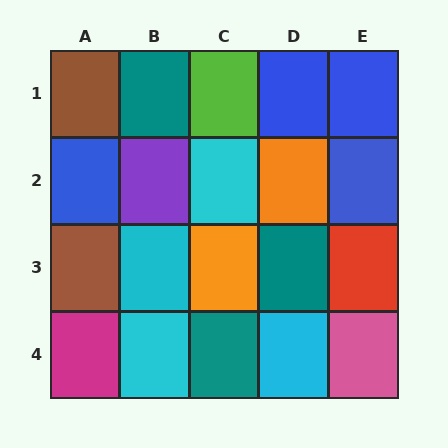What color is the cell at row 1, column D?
Blue.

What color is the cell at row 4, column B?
Cyan.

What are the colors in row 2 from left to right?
Blue, purple, cyan, orange, blue.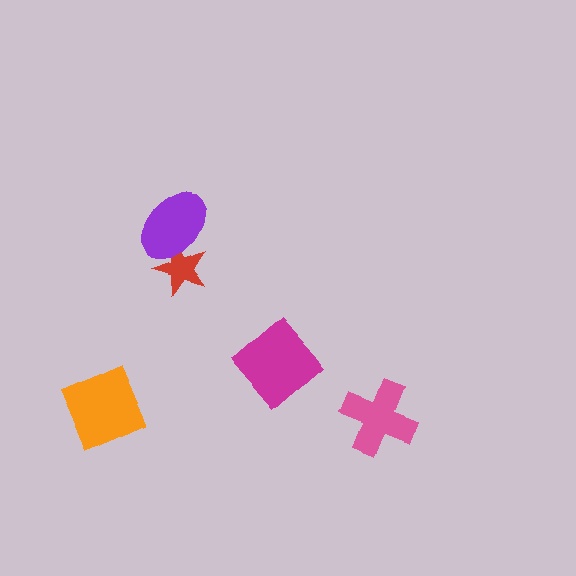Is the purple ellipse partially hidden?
No, no other shape covers it.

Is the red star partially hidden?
Yes, it is partially covered by another shape.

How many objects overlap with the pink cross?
0 objects overlap with the pink cross.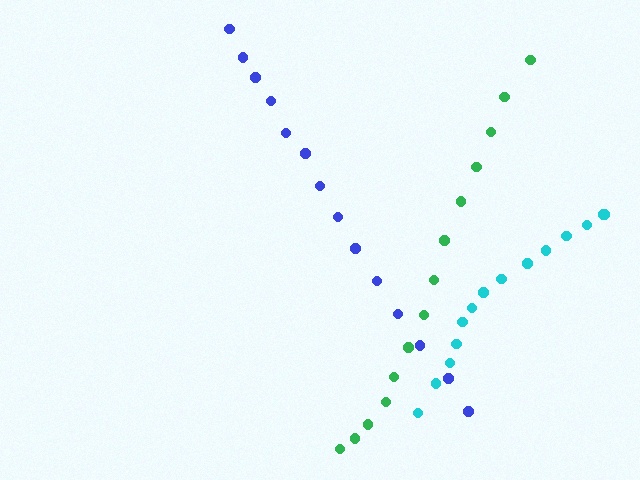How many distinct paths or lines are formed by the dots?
There are 3 distinct paths.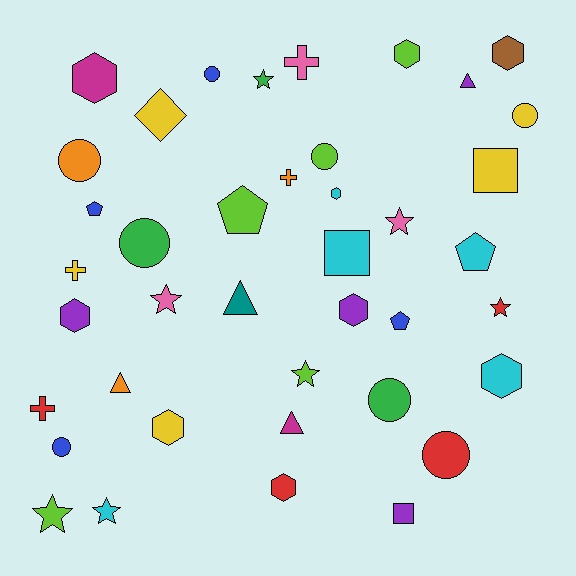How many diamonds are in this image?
There is 1 diamond.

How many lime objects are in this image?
There are 5 lime objects.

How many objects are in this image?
There are 40 objects.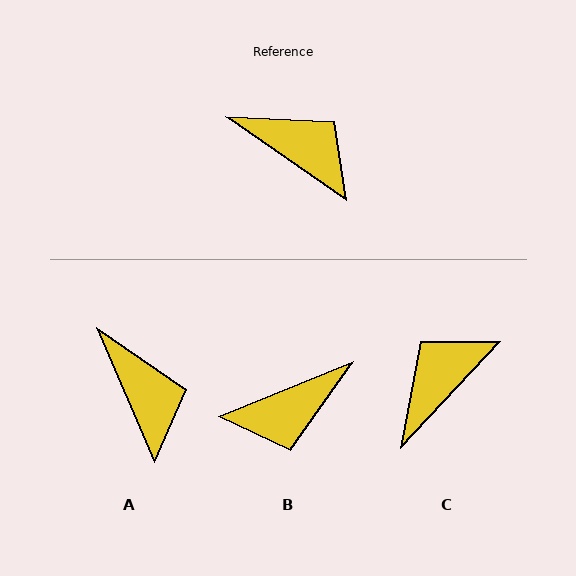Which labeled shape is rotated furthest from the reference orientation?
B, about 123 degrees away.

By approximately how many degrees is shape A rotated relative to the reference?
Approximately 32 degrees clockwise.